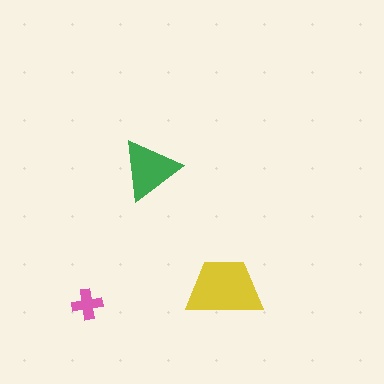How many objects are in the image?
There are 3 objects in the image.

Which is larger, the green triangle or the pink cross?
The green triangle.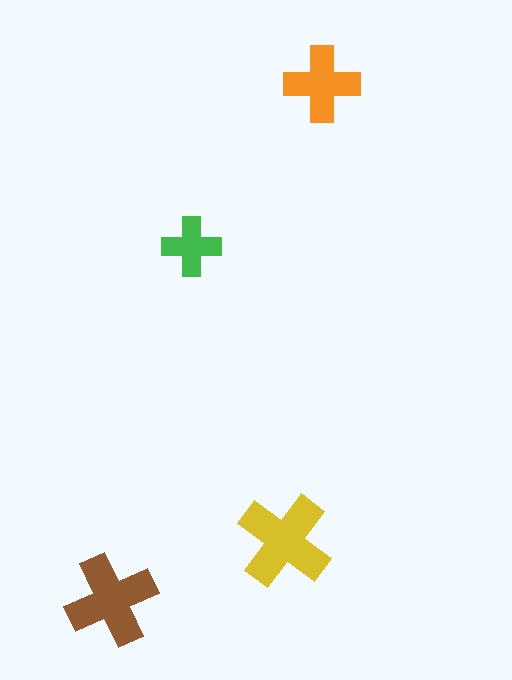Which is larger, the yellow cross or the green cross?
The yellow one.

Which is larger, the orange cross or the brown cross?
The brown one.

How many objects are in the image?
There are 4 objects in the image.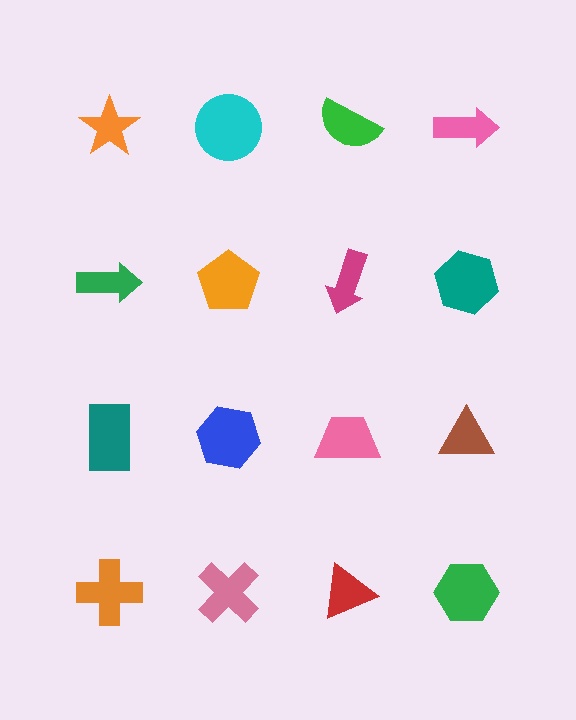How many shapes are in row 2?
4 shapes.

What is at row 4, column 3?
A red triangle.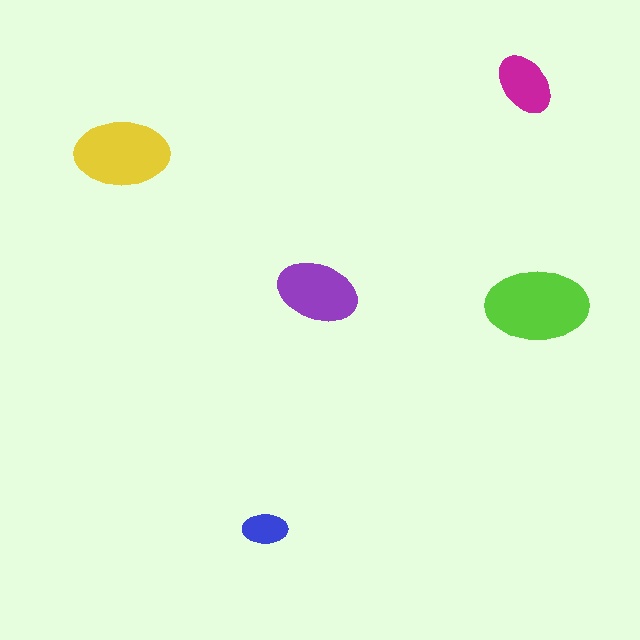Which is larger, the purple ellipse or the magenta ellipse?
The purple one.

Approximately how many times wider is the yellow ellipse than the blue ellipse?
About 2 times wider.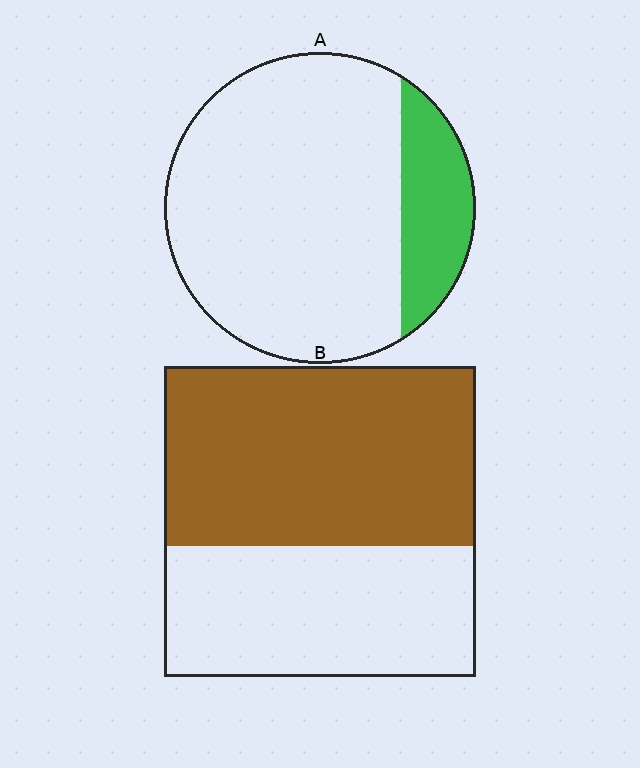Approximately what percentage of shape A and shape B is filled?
A is approximately 20% and B is approximately 60%.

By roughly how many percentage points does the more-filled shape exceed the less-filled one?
By roughly 40 percentage points (B over A).